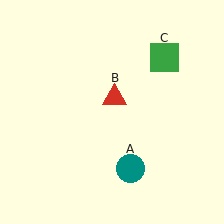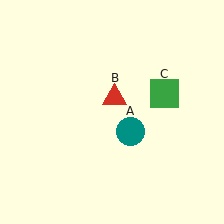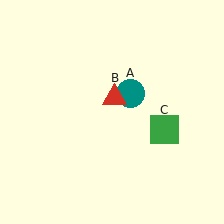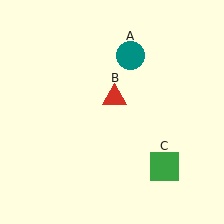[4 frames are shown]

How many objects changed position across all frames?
2 objects changed position: teal circle (object A), green square (object C).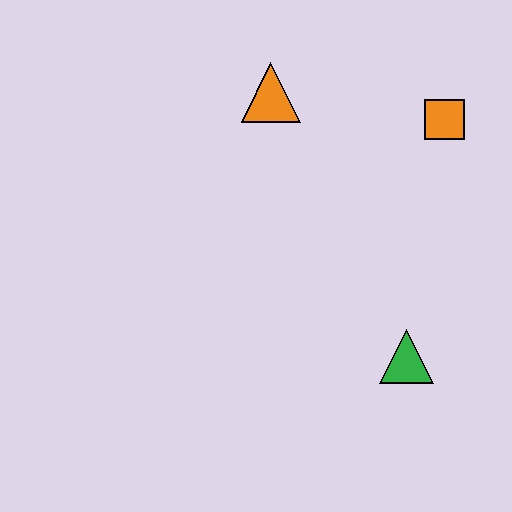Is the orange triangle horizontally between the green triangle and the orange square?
No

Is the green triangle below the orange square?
Yes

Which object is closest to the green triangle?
The orange square is closest to the green triangle.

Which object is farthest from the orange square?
The green triangle is farthest from the orange square.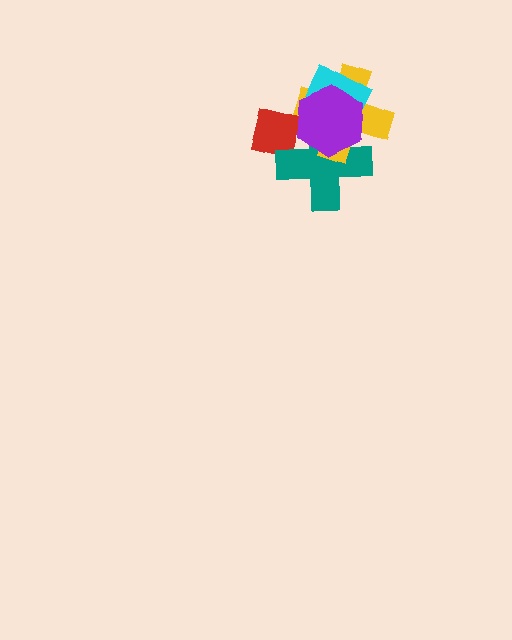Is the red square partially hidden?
Yes, it is partially covered by another shape.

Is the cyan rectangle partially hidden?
Yes, it is partially covered by another shape.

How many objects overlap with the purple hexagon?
4 objects overlap with the purple hexagon.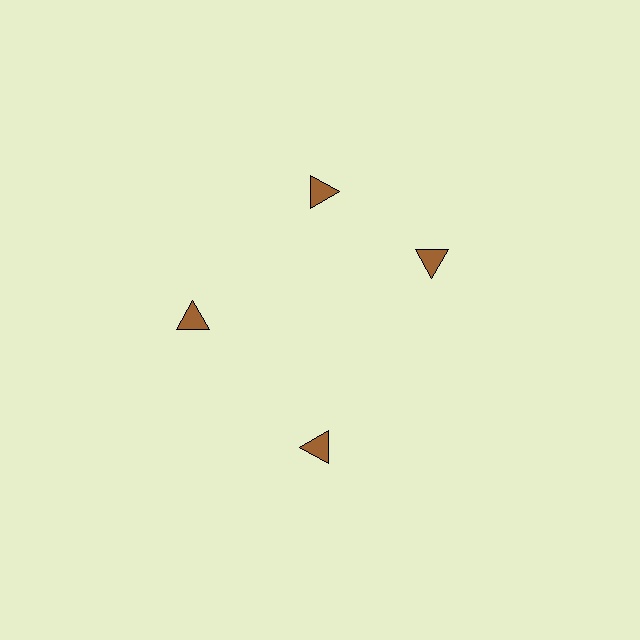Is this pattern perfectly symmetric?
No. The 4 brown triangles are arranged in a ring, but one element near the 3 o'clock position is rotated out of alignment along the ring, breaking the 4-fold rotational symmetry.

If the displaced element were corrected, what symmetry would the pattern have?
It would have 4-fold rotational symmetry — the pattern would map onto itself every 90 degrees.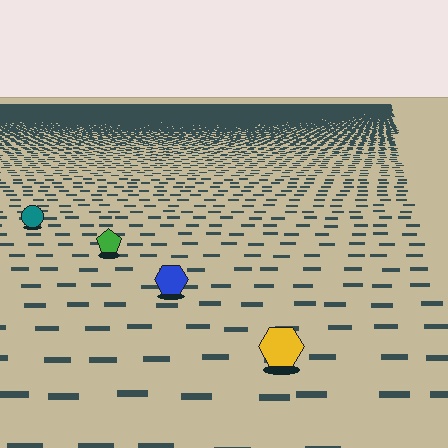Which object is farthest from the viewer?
The teal circle is farthest from the viewer. It appears smaller and the ground texture around it is denser.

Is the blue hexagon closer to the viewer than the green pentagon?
Yes. The blue hexagon is closer — you can tell from the texture gradient: the ground texture is coarser near it.